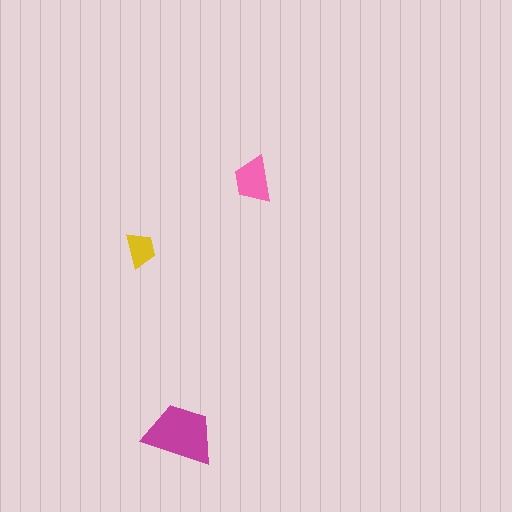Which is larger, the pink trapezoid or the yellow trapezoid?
The pink one.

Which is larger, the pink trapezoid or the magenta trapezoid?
The magenta one.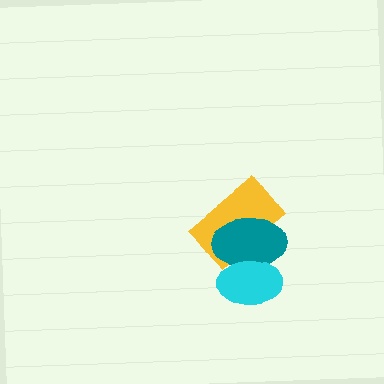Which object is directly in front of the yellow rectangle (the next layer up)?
The teal ellipse is directly in front of the yellow rectangle.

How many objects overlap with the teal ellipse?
2 objects overlap with the teal ellipse.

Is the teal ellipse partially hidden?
Yes, it is partially covered by another shape.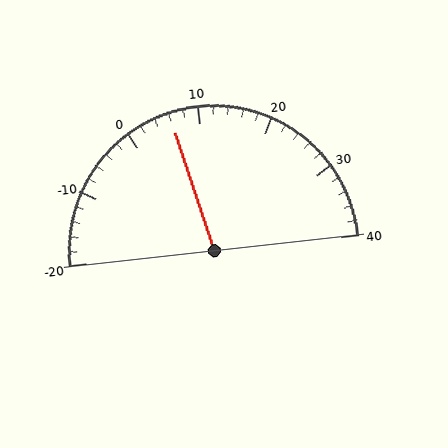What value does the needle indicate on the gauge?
The needle indicates approximately 6.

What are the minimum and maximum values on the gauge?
The gauge ranges from -20 to 40.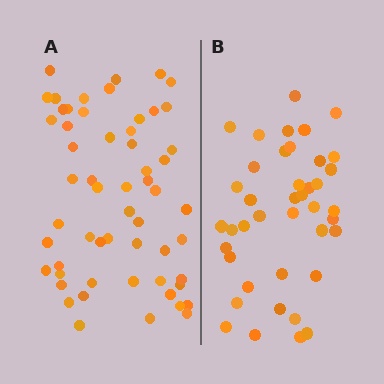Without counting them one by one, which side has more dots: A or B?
Region A (the left region) has more dots.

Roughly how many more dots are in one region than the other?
Region A has approximately 15 more dots than region B.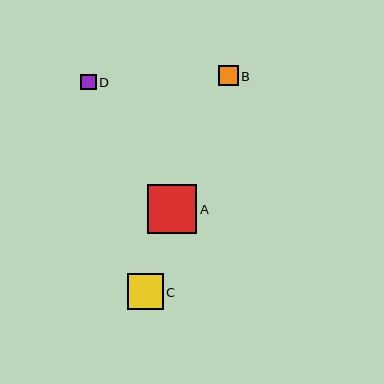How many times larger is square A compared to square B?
Square A is approximately 2.5 times the size of square B.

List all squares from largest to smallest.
From largest to smallest: A, C, B, D.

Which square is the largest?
Square A is the largest with a size of approximately 49 pixels.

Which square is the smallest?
Square D is the smallest with a size of approximately 16 pixels.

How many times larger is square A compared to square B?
Square A is approximately 2.5 times the size of square B.